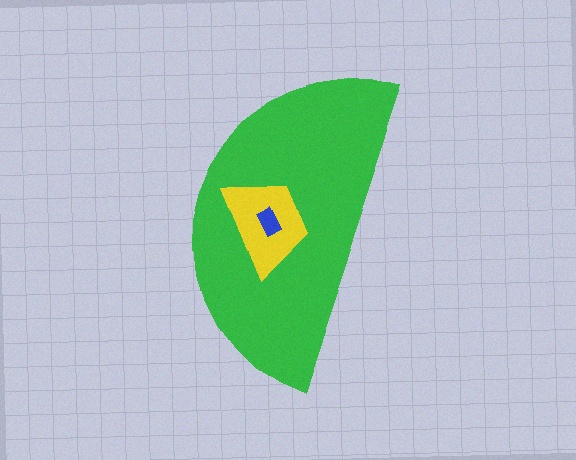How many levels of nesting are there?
3.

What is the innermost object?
The blue rectangle.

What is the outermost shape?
The green semicircle.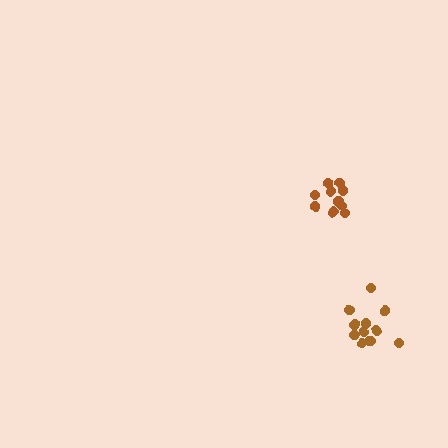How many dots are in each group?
Group 1: 11 dots, Group 2: 13 dots (24 total).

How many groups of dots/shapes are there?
There are 2 groups.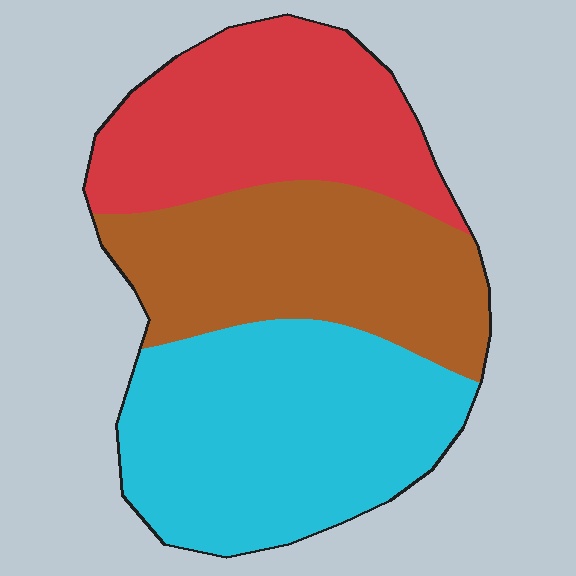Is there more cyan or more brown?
Cyan.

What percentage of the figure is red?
Red takes up about one third (1/3) of the figure.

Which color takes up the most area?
Cyan, at roughly 40%.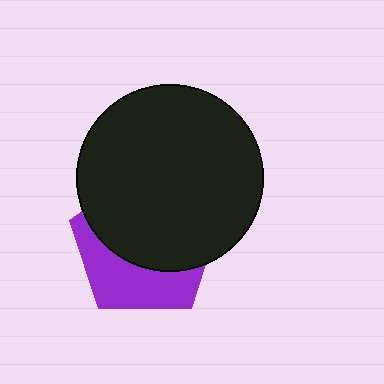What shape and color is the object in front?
The object in front is a black circle.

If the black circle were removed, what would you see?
You would see the complete purple pentagon.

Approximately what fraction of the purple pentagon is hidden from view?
Roughly 61% of the purple pentagon is hidden behind the black circle.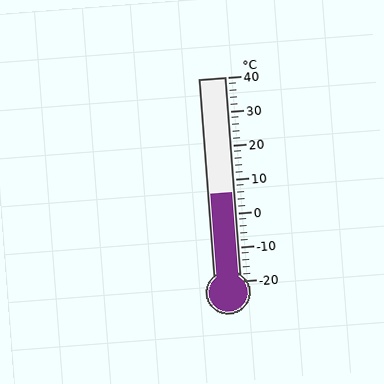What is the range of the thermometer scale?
The thermometer scale ranges from -20°C to 40°C.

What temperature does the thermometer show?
The thermometer shows approximately 6°C.